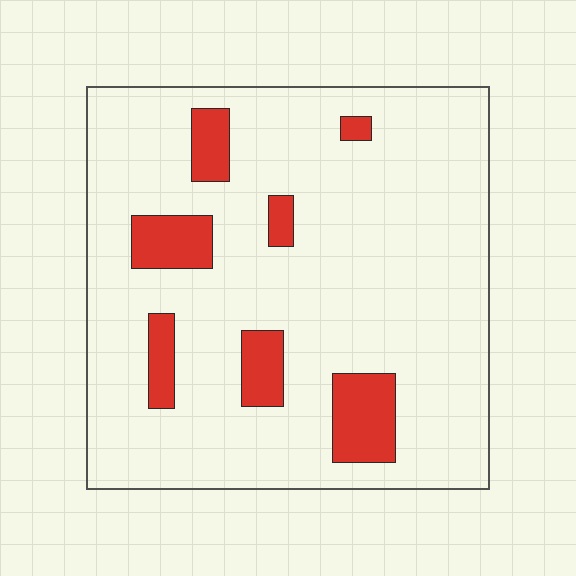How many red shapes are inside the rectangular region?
7.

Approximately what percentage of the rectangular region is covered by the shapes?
Approximately 15%.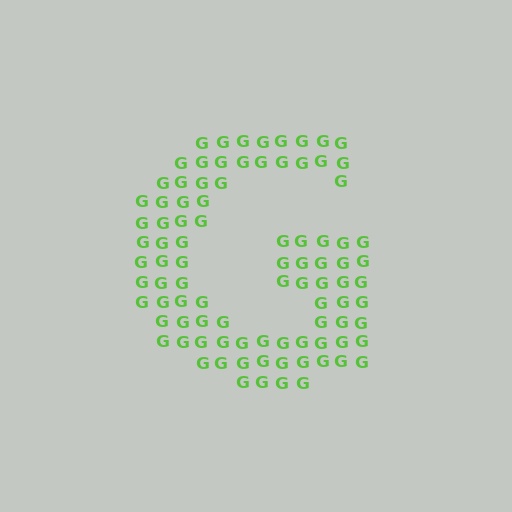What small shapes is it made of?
It is made of small letter G's.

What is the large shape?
The large shape is the letter G.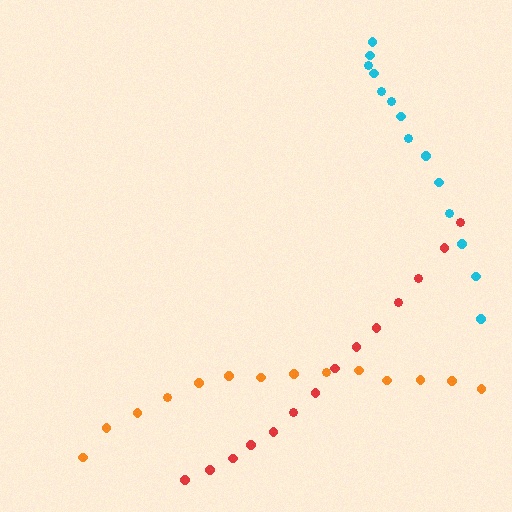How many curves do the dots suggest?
There are 3 distinct paths.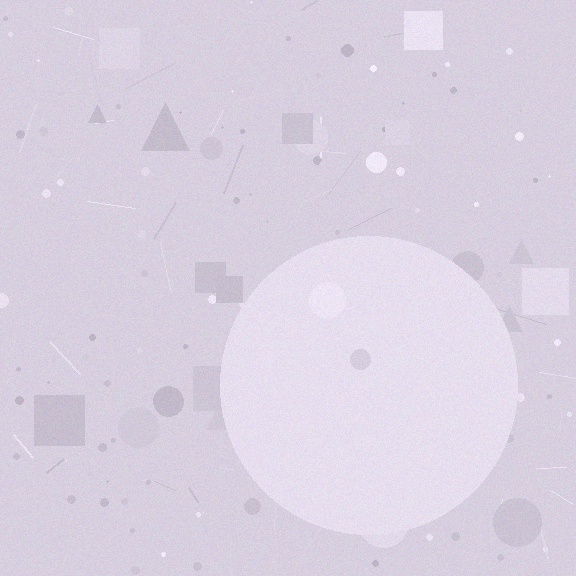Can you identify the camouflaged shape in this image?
The camouflaged shape is a circle.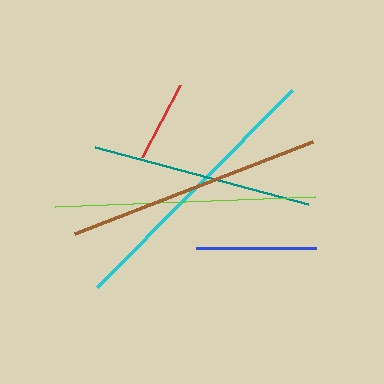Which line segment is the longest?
The cyan line is the longest at approximately 277 pixels.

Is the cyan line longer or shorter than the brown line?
The cyan line is longer than the brown line.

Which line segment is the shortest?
The red line is the shortest at approximately 81 pixels.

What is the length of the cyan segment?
The cyan segment is approximately 277 pixels long.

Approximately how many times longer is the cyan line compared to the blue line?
The cyan line is approximately 2.3 times the length of the blue line.